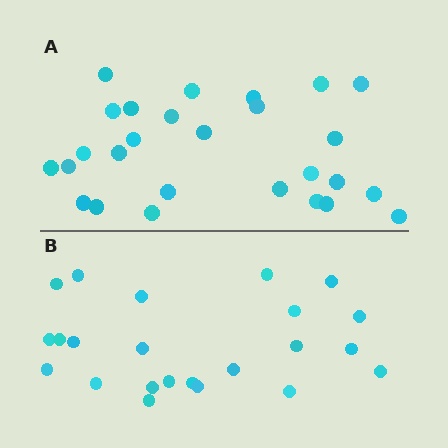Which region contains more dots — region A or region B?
Region A (the top region) has more dots.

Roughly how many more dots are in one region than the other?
Region A has about 4 more dots than region B.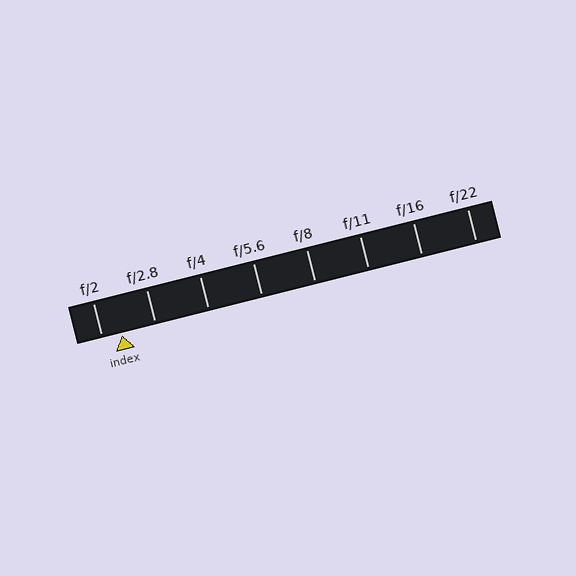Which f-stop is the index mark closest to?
The index mark is closest to f/2.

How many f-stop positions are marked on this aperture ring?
There are 8 f-stop positions marked.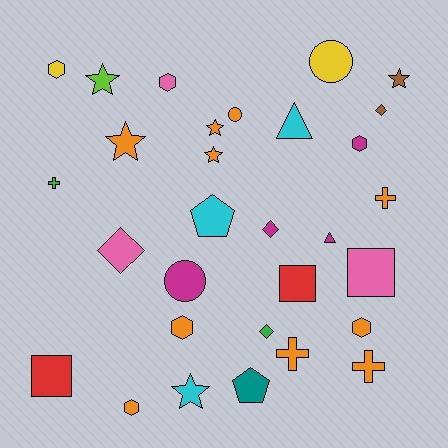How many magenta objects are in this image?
There are 4 magenta objects.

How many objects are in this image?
There are 30 objects.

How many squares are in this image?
There are 3 squares.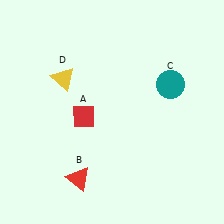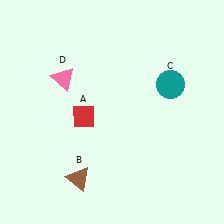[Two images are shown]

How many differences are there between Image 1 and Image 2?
There are 2 differences between the two images.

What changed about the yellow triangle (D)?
In Image 1, D is yellow. In Image 2, it changed to pink.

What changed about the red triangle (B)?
In Image 1, B is red. In Image 2, it changed to brown.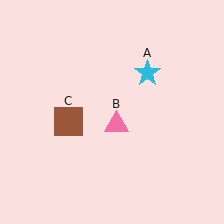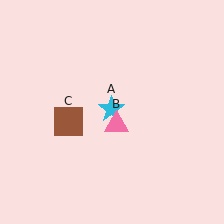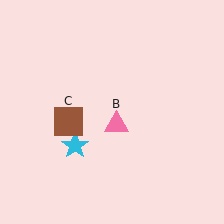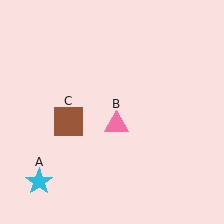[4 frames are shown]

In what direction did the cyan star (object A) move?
The cyan star (object A) moved down and to the left.